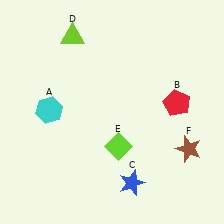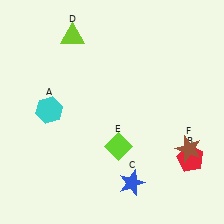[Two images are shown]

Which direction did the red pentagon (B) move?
The red pentagon (B) moved down.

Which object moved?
The red pentagon (B) moved down.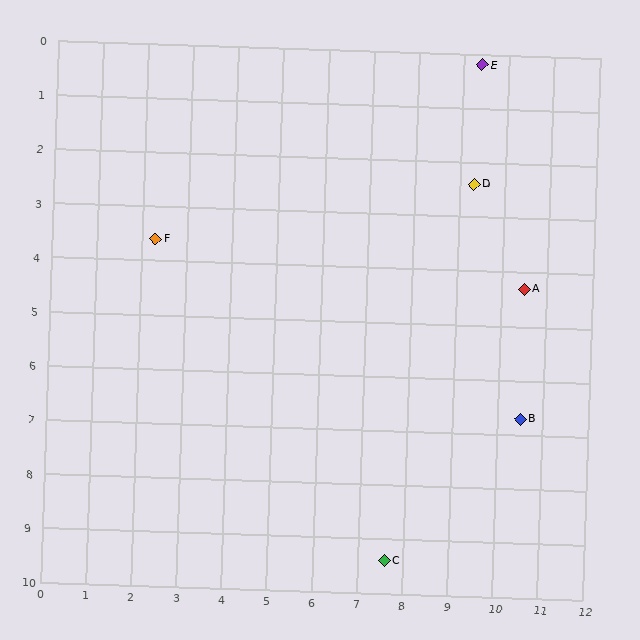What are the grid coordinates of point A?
Point A is at approximately (10.5, 4.3).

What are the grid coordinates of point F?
Point F is at approximately (2.3, 3.6).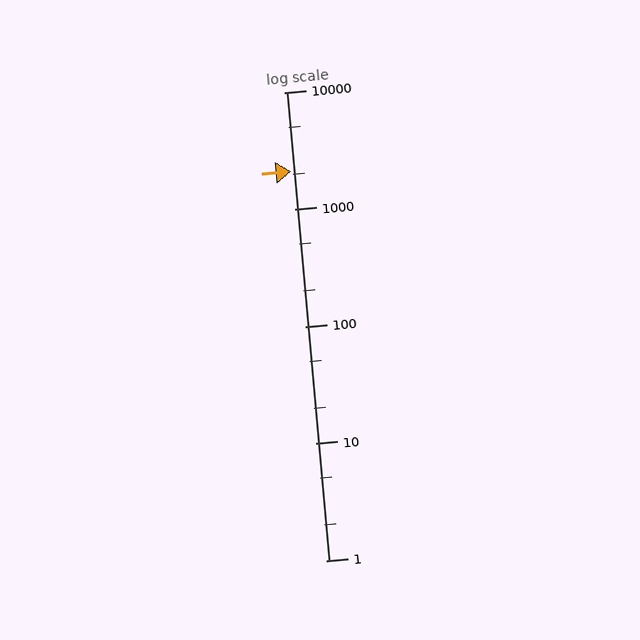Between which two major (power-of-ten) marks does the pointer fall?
The pointer is between 1000 and 10000.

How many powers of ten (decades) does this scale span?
The scale spans 4 decades, from 1 to 10000.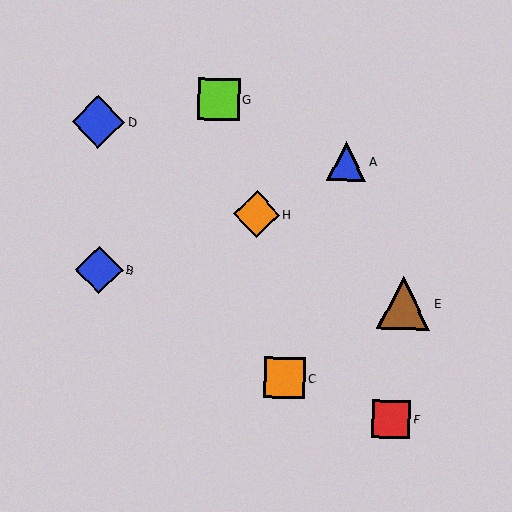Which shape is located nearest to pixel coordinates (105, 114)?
The blue diamond (labeled D) at (98, 122) is nearest to that location.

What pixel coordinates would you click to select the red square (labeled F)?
Click at (391, 419) to select the red square F.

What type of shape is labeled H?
Shape H is an orange diamond.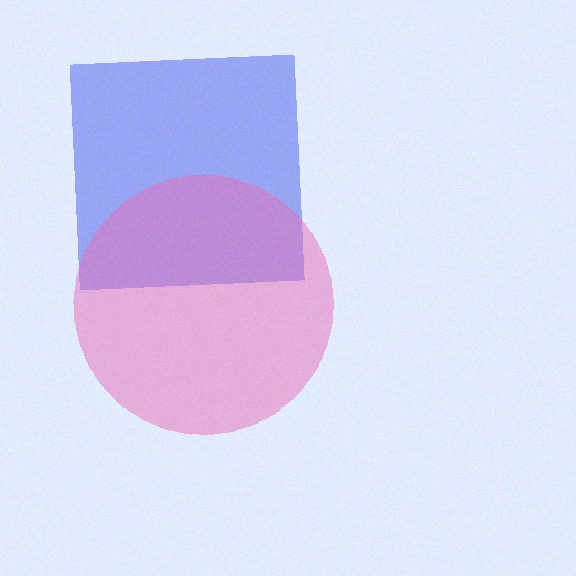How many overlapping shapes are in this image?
There are 2 overlapping shapes in the image.